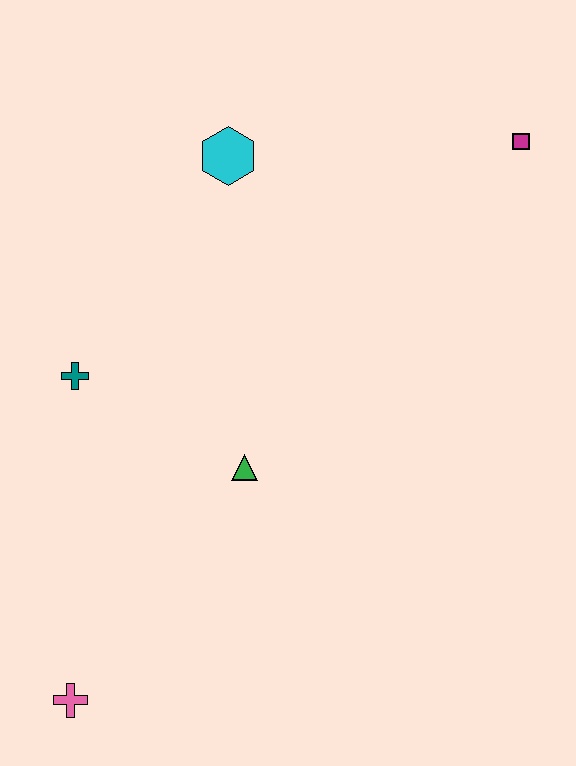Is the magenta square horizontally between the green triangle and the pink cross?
No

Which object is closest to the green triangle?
The teal cross is closest to the green triangle.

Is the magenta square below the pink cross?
No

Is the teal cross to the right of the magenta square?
No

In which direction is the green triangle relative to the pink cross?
The green triangle is above the pink cross.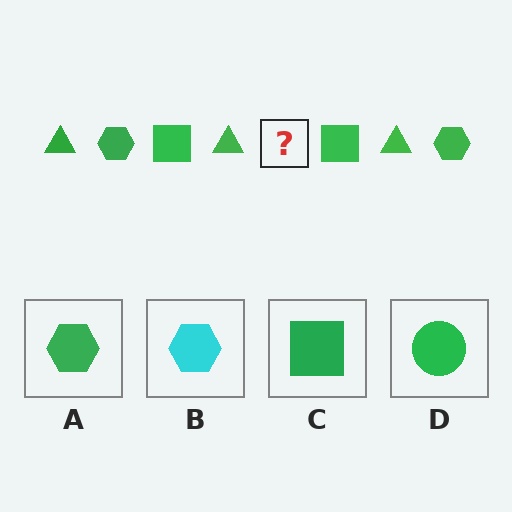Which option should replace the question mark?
Option A.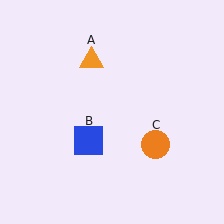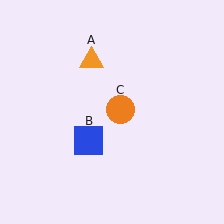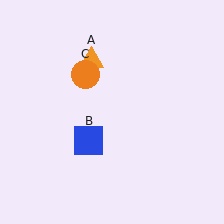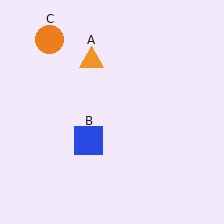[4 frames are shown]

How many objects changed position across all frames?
1 object changed position: orange circle (object C).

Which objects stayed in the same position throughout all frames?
Orange triangle (object A) and blue square (object B) remained stationary.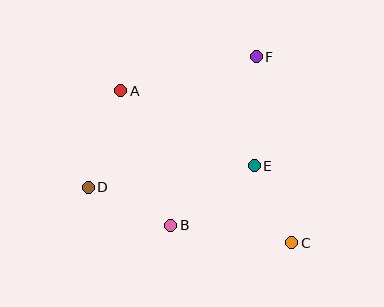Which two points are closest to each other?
Points C and E are closest to each other.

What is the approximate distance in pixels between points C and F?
The distance between C and F is approximately 189 pixels.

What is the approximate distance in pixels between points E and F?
The distance between E and F is approximately 109 pixels.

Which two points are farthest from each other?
Points A and C are farthest from each other.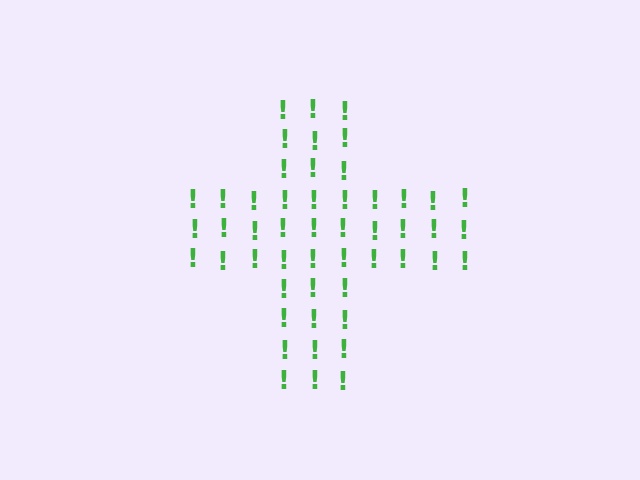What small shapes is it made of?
It is made of small exclamation marks.